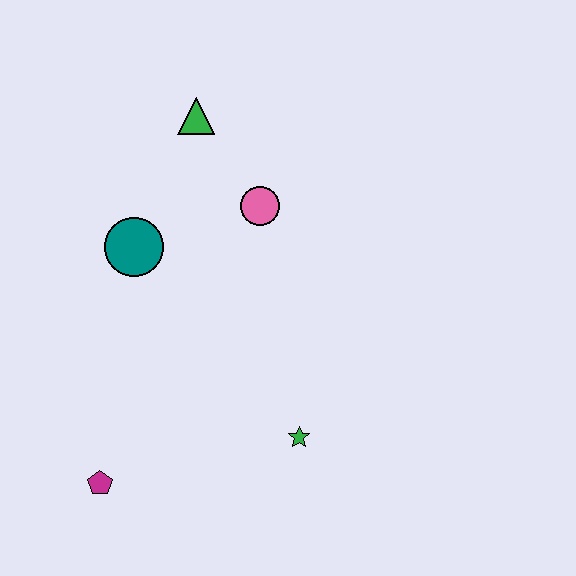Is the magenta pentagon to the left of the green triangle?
Yes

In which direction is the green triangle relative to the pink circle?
The green triangle is above the pink circle.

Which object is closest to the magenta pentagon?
The green star is closest to the magenta pentagon.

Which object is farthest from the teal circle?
The green star is farthest from the teal circle.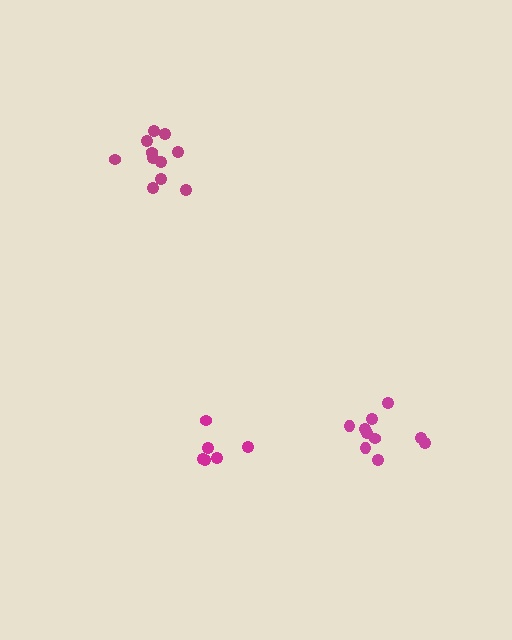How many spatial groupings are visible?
There are 3 spatial groupings.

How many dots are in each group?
Group 1: 6 dots, Group 2: 11 dots, Group 3: 10 dots (27 total).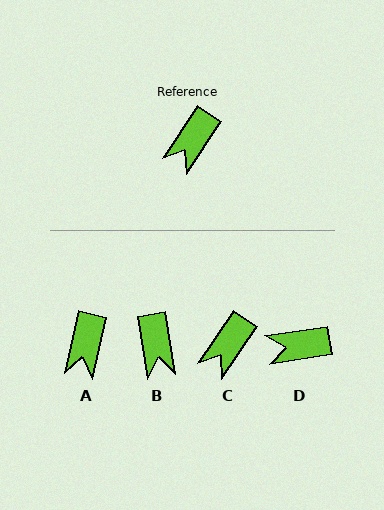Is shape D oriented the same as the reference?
No, it is off by about 48 degrees.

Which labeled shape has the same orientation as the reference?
C.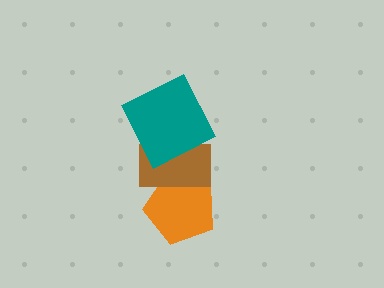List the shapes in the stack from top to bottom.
From top to bottom: the teal square, the brown rectangle, the orange pentagon.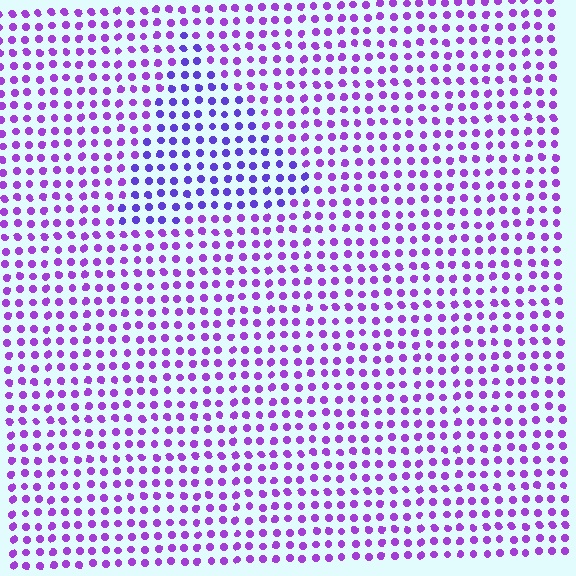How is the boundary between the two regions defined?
The boundary is defined purely by a slight shift in hue (about 27 degrees). Spacing, size, and orientation are identical on both sides.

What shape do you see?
I see a triangle.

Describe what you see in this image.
The image is filled with small purple elements in a uniform arrangement. A triangle-shaped region is visible where the elements are tinted to a slightly different hue, forming a subtle color boundary.